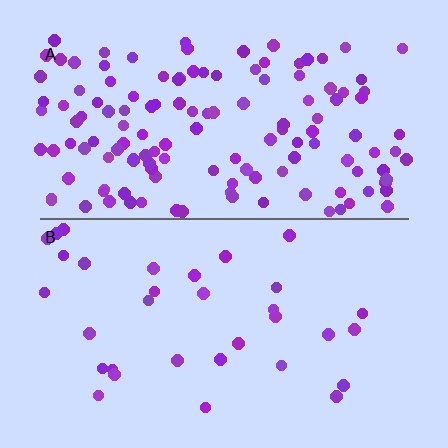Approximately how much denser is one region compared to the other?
Approximately 4.1× — region A over region B.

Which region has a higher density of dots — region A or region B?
A (the top).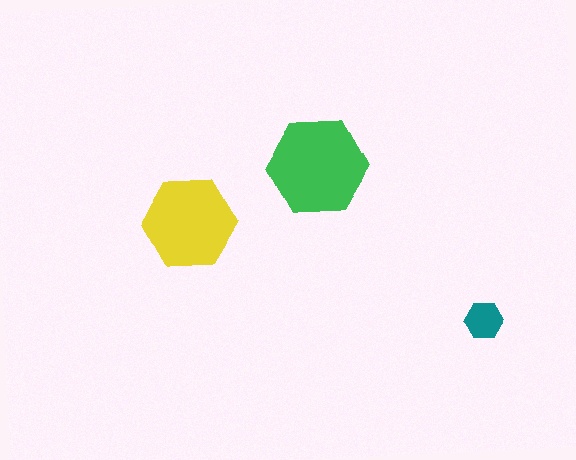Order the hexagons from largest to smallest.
the green one, the yellow one, the teal one.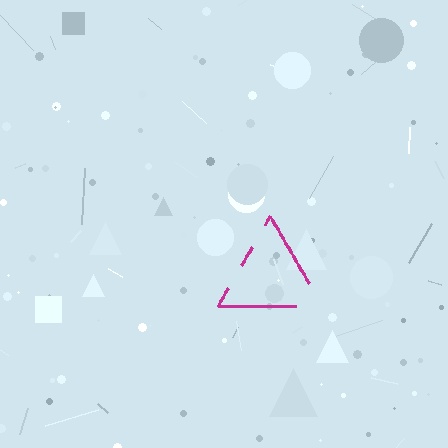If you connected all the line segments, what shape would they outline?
They would outline a triangle.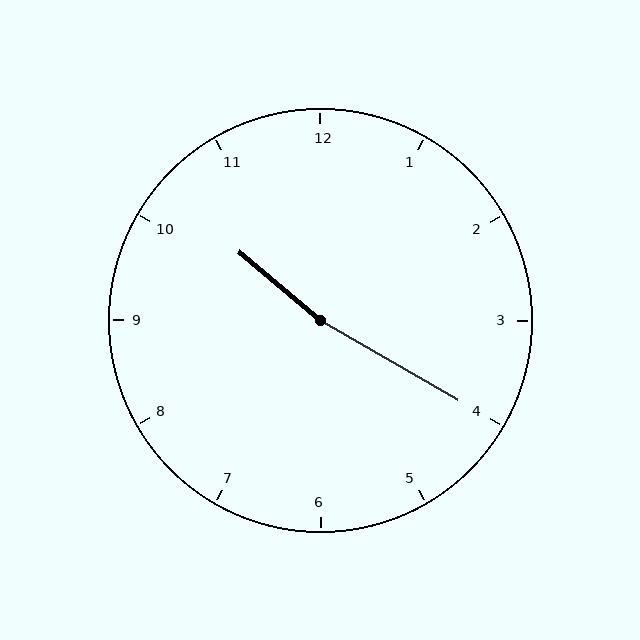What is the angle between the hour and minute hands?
Approximately 170 degrees.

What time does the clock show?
10:20.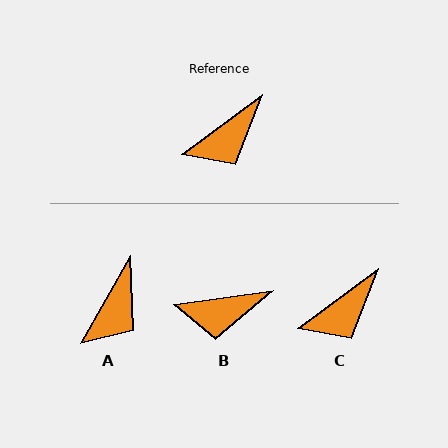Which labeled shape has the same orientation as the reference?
C.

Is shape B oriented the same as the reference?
No, it is off by about 29 degrees.